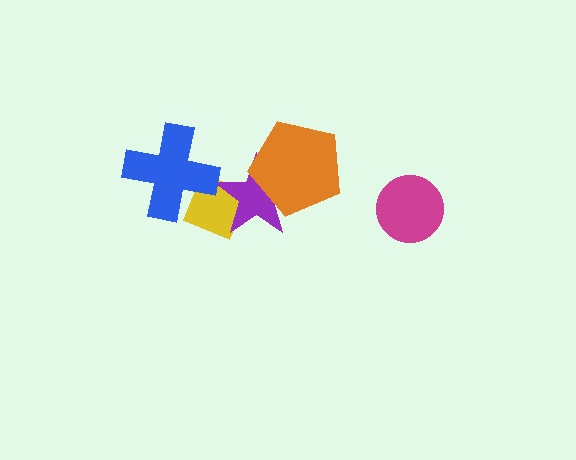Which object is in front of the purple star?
The orange pentagon is in front of the purple star.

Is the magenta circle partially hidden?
No, no other shape covers it.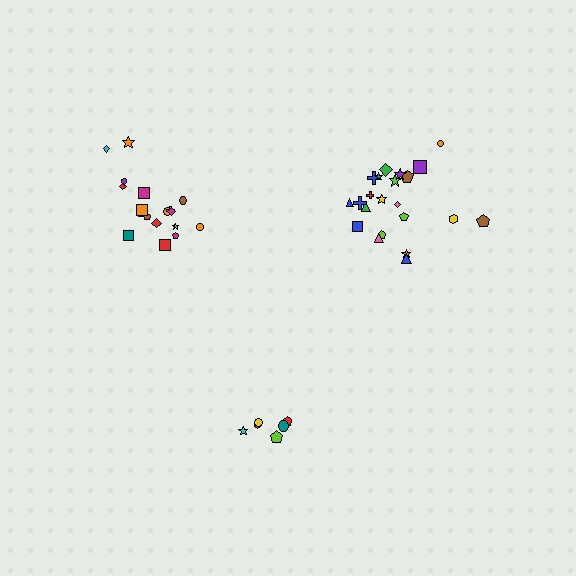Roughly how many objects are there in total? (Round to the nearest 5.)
Roughly 45 objects in total.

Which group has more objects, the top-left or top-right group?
The top-right group.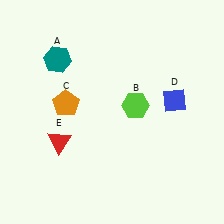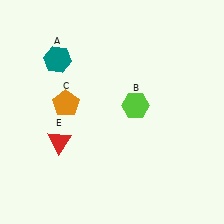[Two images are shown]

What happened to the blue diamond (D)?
The blue diamond (D) was removed in Image 2. It was in the top-right area of Image 1.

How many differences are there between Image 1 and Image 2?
There is 1 difference between the two images.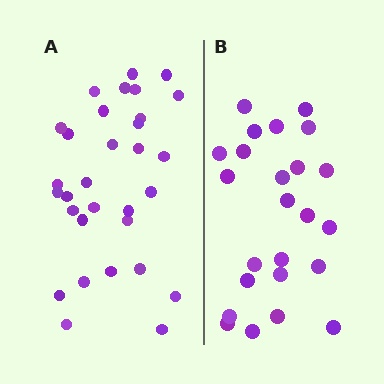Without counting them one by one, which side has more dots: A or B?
Region A (the left region) has more dots.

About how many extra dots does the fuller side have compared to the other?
Region A has roughly 8 or so more dots than region B.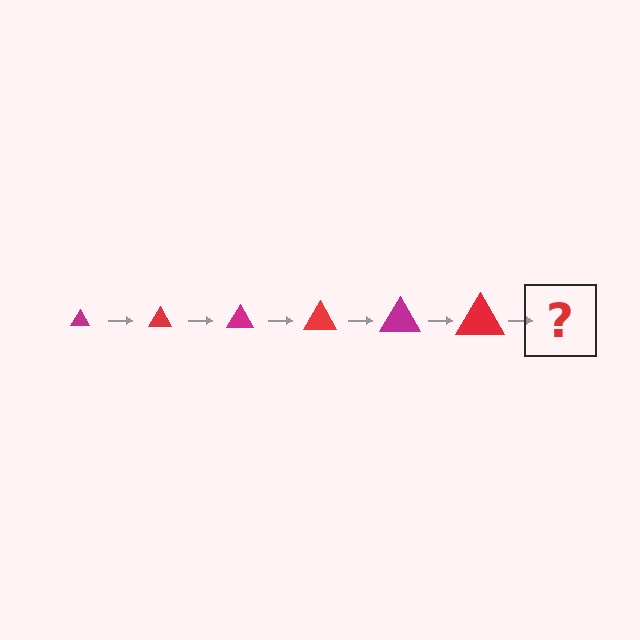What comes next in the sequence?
The next element should be a magenta triangle, larger than the previous one.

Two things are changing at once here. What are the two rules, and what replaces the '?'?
The two rules are that the triangle grows larger each step and the color cycles through magenta and red. The '?' should be a magenta triangle, larger than the previous one.